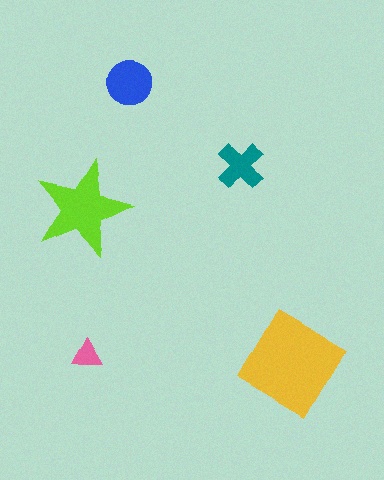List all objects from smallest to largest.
The pink triangle, the teal cross, the blue circle, the lime star, the yellow diamond.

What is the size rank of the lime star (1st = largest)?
2nd.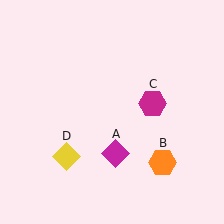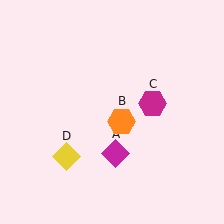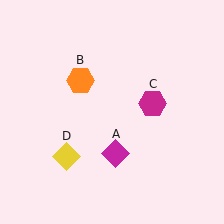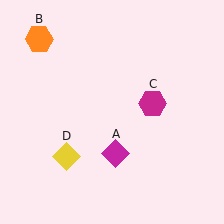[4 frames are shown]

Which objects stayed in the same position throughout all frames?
Magenta diamond (object A) and magenta hexagon (object C) and yellow diamond (object D) remained stationary.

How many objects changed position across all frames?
1 object changed position: orange hexagon (object B).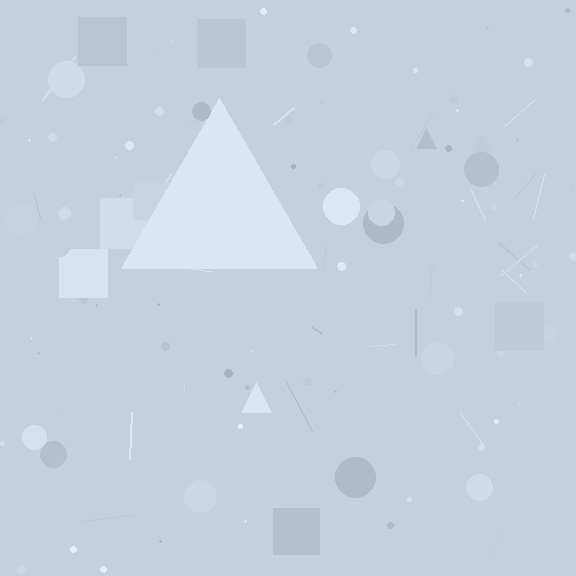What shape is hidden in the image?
A triangle is hidden in the image.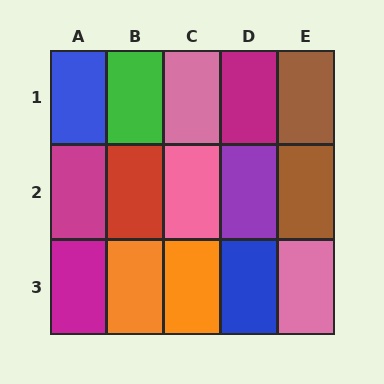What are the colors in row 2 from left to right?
Magenta, red, pink, purple, brown.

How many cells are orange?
2 cells are orange.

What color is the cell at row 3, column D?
Blue.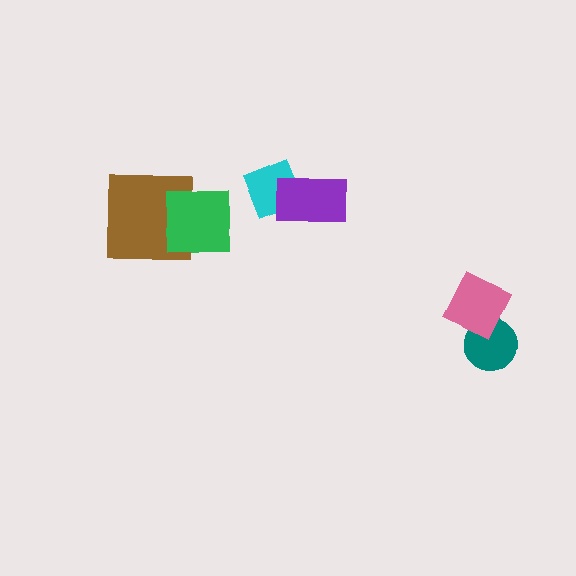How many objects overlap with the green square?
1 object overlaps with the green square.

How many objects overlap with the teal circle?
1 object overlaps with the teal circle.